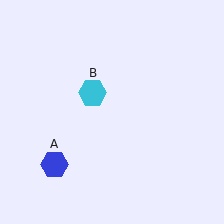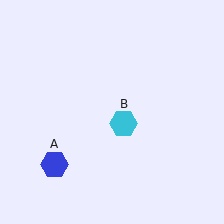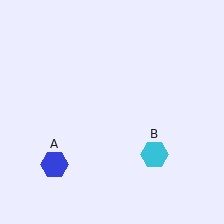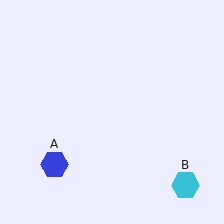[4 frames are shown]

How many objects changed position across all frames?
1 object changed position: cyan hexagon (object B).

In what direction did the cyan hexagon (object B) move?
The cyan hexagon (object B) moved down and to the right.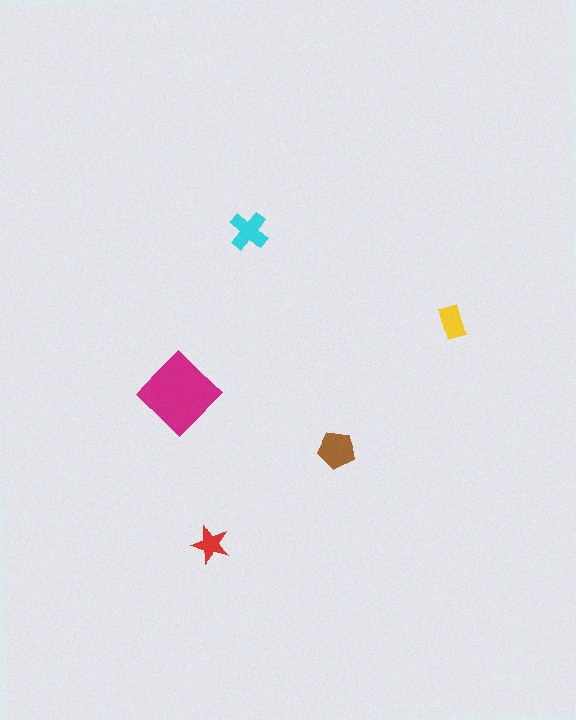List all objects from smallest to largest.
The red star, the yellow rectangle, the cyan cross, the brown pentagon, the magenta diamond.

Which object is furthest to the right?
The yellow rectangle is rightmost.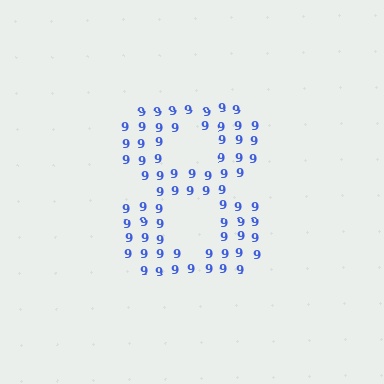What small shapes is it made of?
It is made of small digit 9's.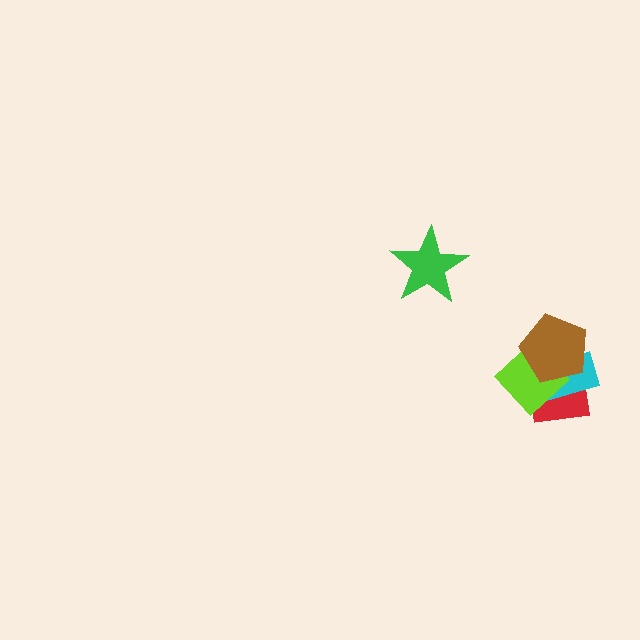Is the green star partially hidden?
No, no other shape covers it.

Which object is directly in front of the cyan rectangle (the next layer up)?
The lime diamond is directly in front of the cyan rectangle.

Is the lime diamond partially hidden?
Yes, it is partially covered by another shape.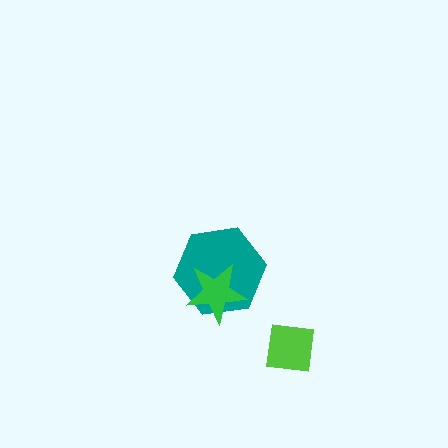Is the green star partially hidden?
No, no other shape covers it.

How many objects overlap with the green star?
1 object overlaps with the green star.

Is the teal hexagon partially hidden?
Yes, it is partially covered by another shape.